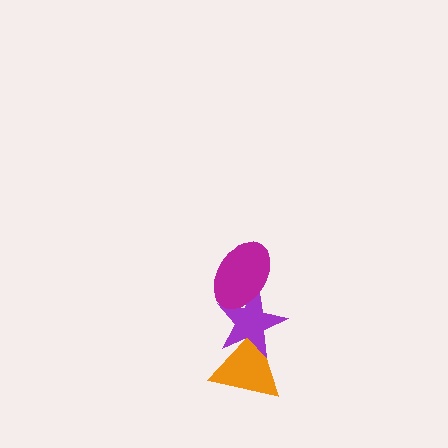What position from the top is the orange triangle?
The orange triangle is 3rd from the top.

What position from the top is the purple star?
The purple star is 2nd from the top.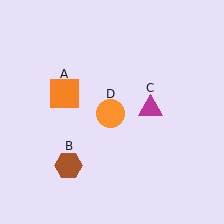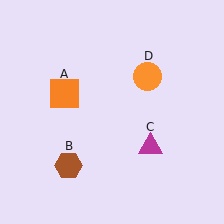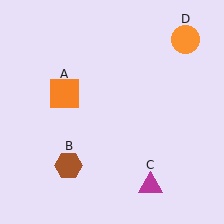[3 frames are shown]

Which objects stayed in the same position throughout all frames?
Orange square (object A) and brown hexagon (object B) remained stationary.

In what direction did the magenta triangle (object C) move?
The magenta triangle (object C) moved down.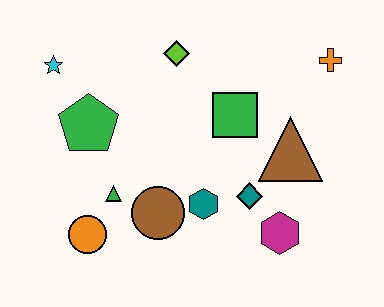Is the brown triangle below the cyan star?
Yes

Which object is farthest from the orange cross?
The orange circle is farthest from the orange cross.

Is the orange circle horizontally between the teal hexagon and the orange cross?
No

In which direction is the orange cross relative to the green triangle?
The orange cross is to the right of the green triangle.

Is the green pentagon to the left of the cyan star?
No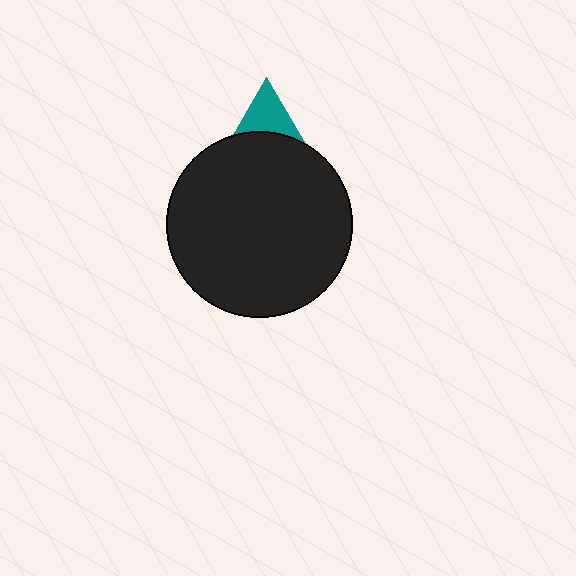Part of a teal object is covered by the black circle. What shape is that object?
It is a triangle.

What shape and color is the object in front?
The object in front is a black circle.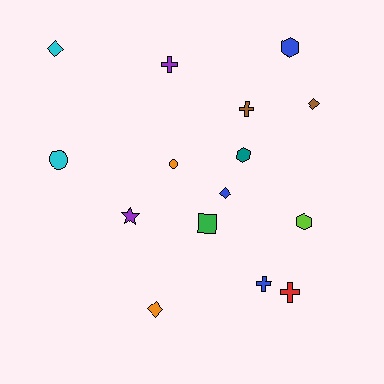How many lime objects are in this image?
There is 1 lime object.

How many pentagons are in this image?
There are no pentagons.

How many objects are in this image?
There are 15 objects.